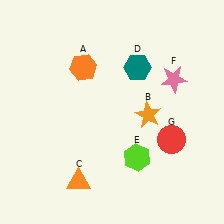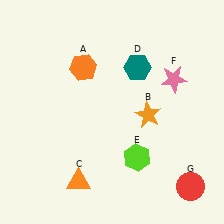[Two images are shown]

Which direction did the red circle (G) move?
The red circle (G) moved down.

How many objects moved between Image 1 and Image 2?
1 object moved between the two images.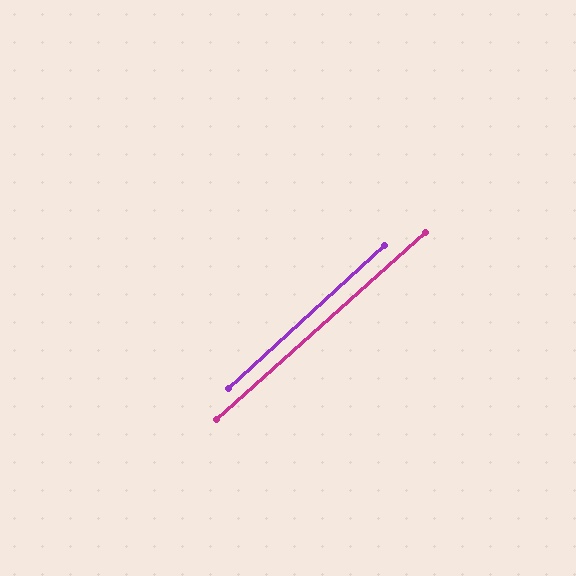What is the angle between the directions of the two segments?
Approximately 1 degree.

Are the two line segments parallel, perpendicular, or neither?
Parallel — their directions differ by only 0.6°.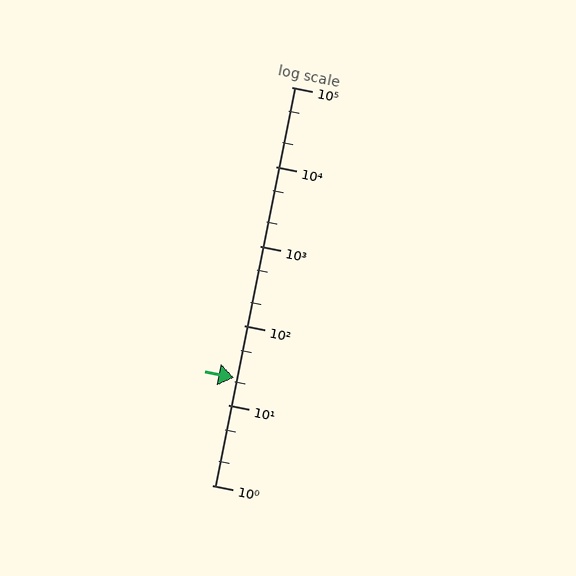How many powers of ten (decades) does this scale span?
The scale spans 5 decades, from 1 to 100000.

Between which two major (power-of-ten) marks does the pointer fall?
The pointer is between 10 and 100.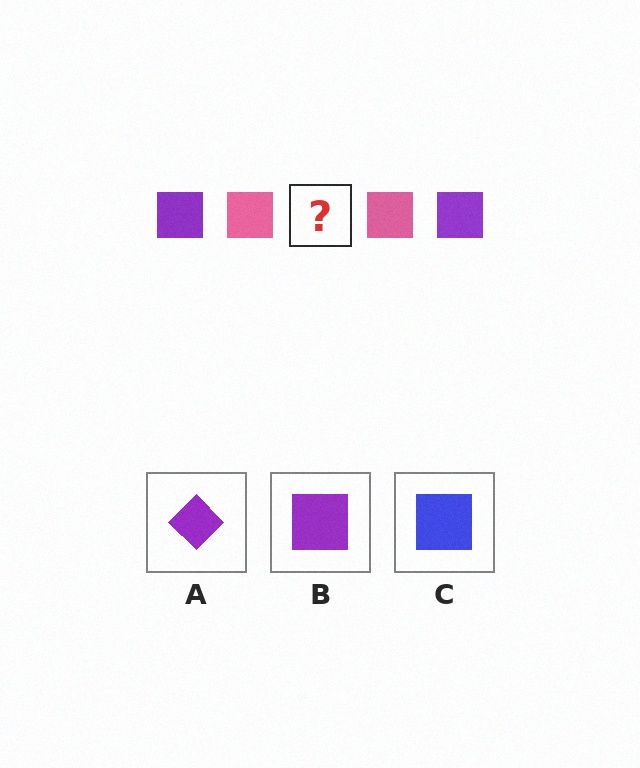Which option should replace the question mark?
Option B.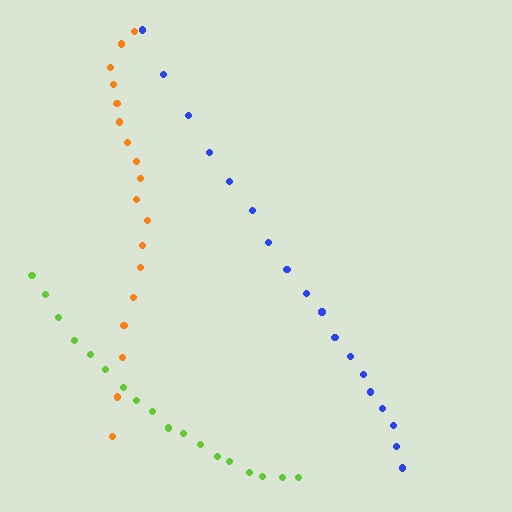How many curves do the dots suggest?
There are 3 distinct paths.